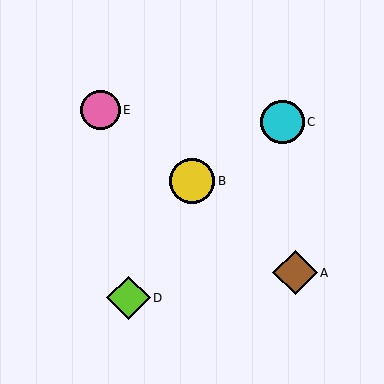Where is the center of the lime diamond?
The center of the lime diamond is at (128, 298).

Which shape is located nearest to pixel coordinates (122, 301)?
The lime diamond (labeled D) at (128, 298) is nearest to that location.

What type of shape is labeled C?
Shape C is a cyan circle.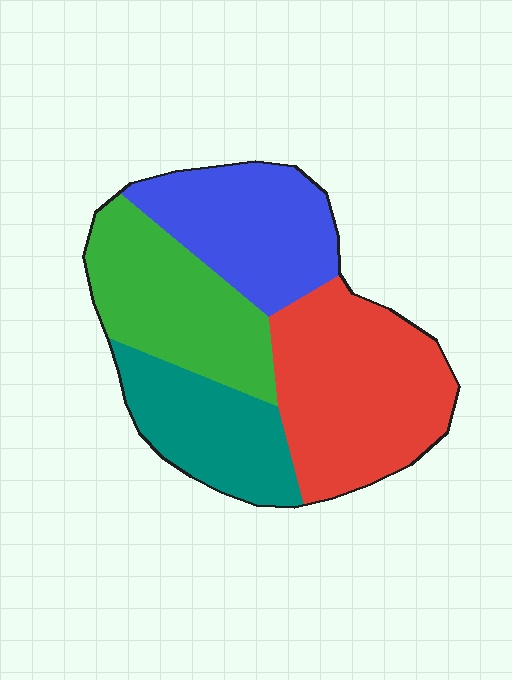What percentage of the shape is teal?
Teal takes up about one fifth (1/5) of the shape.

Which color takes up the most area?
Red, at roughly 35%.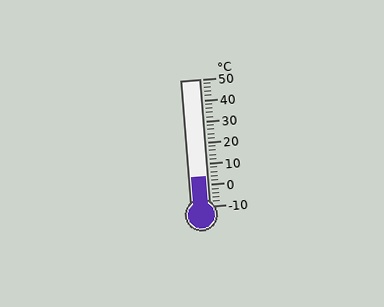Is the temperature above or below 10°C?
The temperature is below 10°C.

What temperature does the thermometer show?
The thermometer shows approximately 4°C.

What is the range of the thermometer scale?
The thermometer scale ranges from -10°C to 50°C.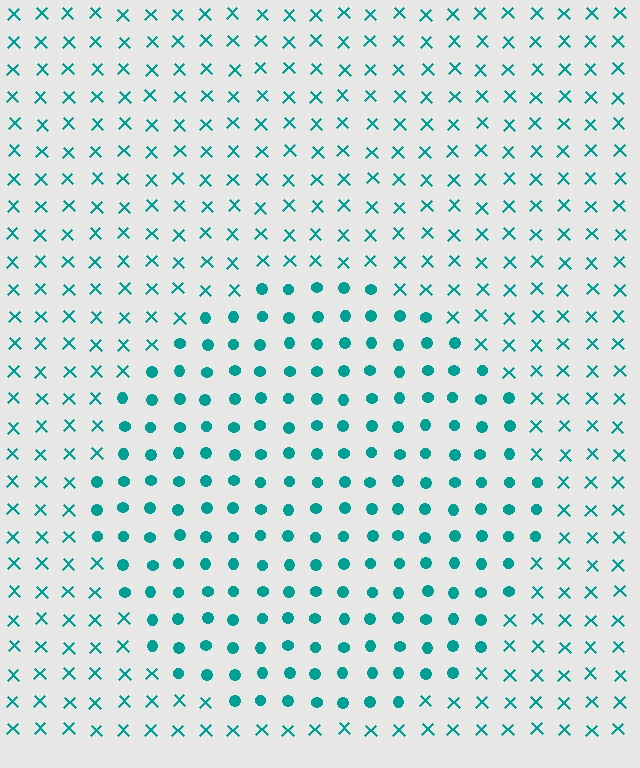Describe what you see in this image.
The image is filled with small teal elements arranged in a uniform grid. A circle-shaped region contains circles, while the surrounding area contains X marks. The boundary is defined purely by the change in element shape.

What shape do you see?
I see a circle.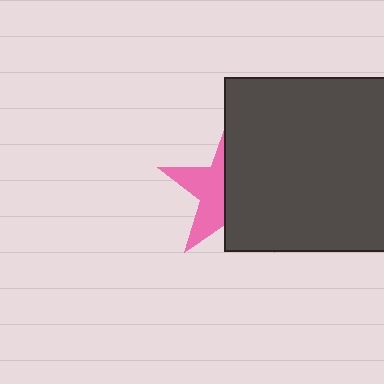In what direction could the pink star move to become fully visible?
The pink star could move left. That would shift it out from behind the dark gray rectangle entirely.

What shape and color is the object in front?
The object in front is a dark gray rectangle.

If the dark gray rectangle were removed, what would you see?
You would see the complete pink star.